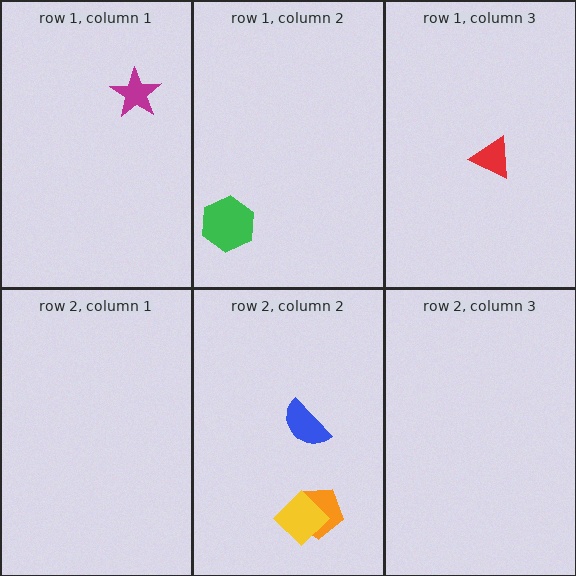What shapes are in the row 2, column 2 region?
The orange pentagon, the yellow diamond, the blue semicircle.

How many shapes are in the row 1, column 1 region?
1.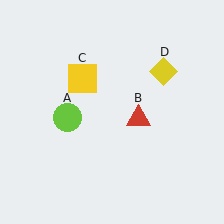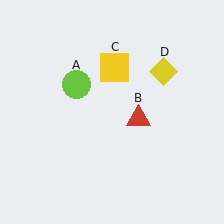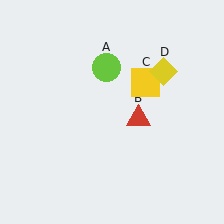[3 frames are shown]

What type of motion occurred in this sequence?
The lime circle (object A), yellow square (object C) rotated clockwise around the center of the scene.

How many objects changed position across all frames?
2 objects changed position: lime circle (object A), yellow square (object C).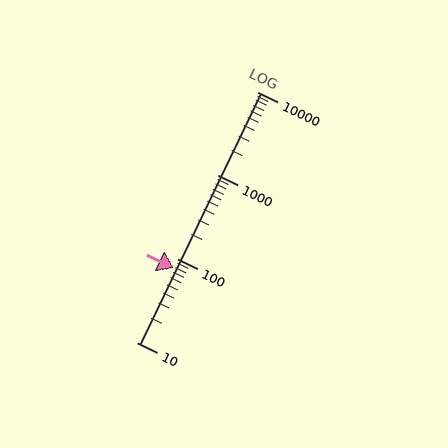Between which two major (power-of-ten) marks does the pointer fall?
The pointer is between 10 and 100.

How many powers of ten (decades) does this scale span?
The scale spans 3 decades, from 10 to 10000.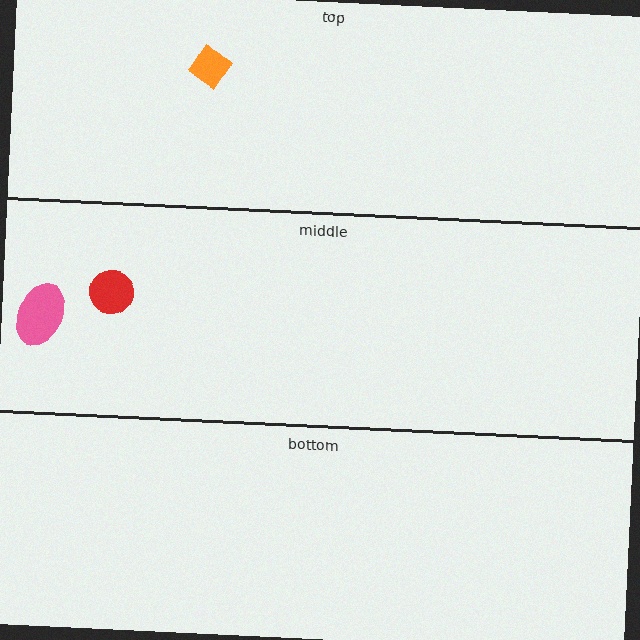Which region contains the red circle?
The middle region.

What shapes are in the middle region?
The pink ellipse, the red circle.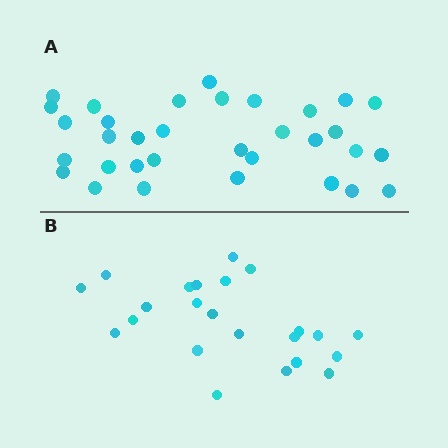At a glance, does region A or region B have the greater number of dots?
Region A (the top region) has more dots.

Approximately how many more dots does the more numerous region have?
Region A has roughly 10 or so more dots than region B.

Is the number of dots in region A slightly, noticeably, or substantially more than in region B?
Region A has noticeably more, but not dramatically so. The ratio is roughly 1.4 to 1.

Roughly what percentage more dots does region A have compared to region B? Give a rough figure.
About 45% more.